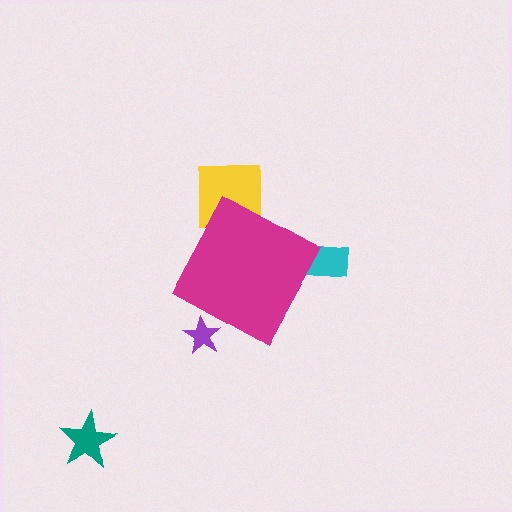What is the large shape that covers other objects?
A magenta diamond.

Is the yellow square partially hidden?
Yes, the yellow square is partially hidden behind the magenta diamond.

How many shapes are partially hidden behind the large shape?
3 shapes are partially hidden.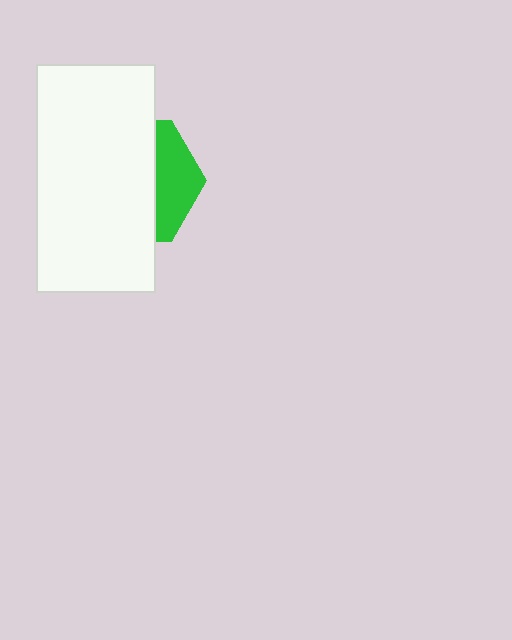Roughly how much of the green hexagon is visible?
A small part of it is visible (roughly 32%).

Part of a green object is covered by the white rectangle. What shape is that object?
It is a hexagon.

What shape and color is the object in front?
The object in front is a white rectangle.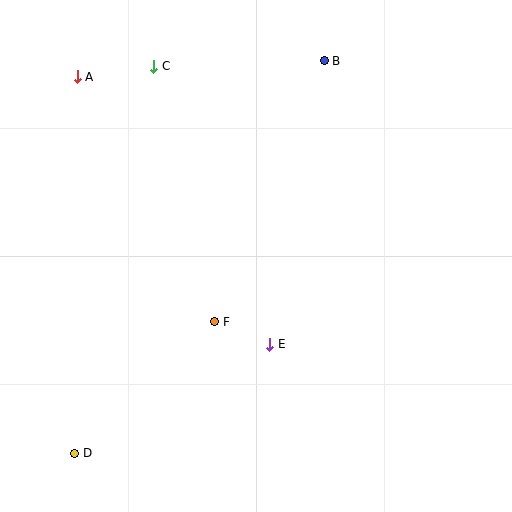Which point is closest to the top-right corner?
Point B is closest to the top-right corner.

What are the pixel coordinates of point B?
Point B is at (324, 61).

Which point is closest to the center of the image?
Point F at (215, 322) is closest to the center.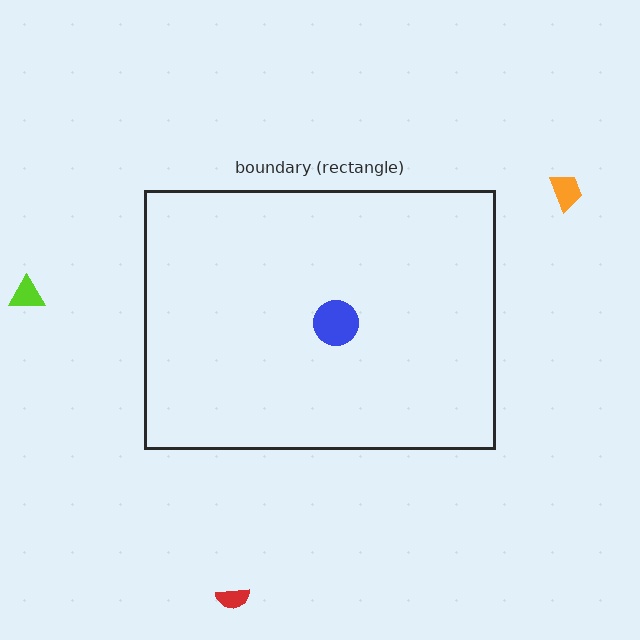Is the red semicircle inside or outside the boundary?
Outside.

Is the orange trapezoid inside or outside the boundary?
Outside.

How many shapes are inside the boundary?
1 inside, 3 outside.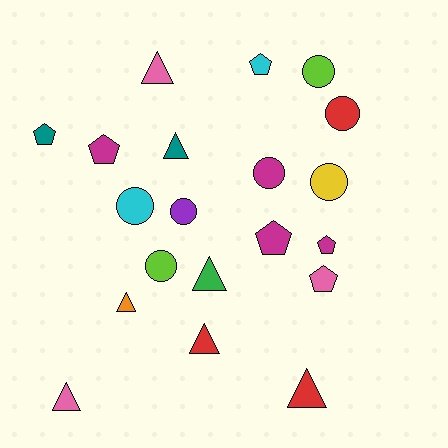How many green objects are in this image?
There is 1 green object.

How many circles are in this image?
There are 7 circles.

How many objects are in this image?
There are 20 objects.